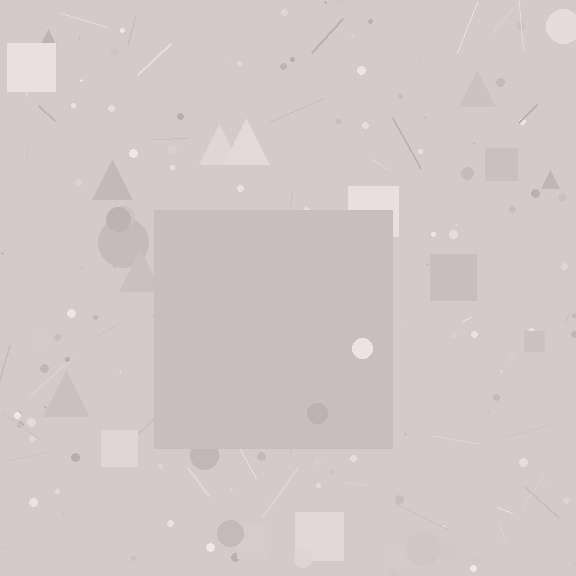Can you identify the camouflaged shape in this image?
The camouflaged shape is a square.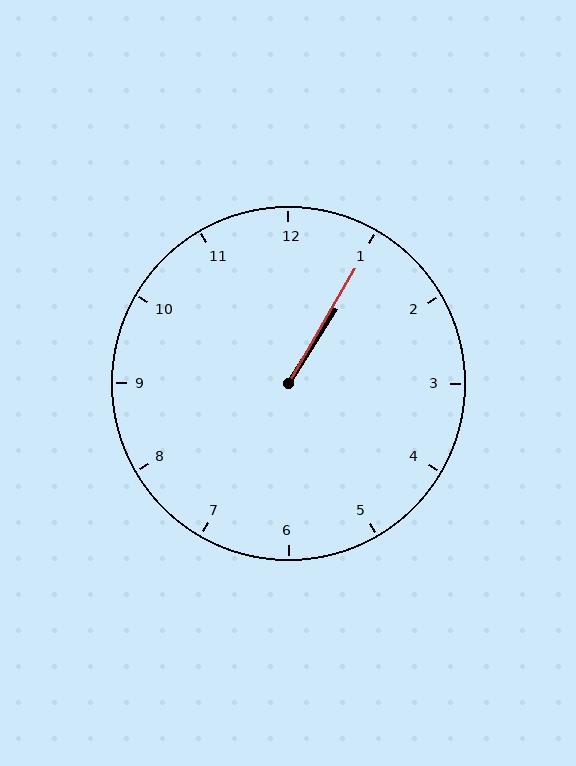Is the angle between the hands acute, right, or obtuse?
It is acute.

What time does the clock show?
1:05.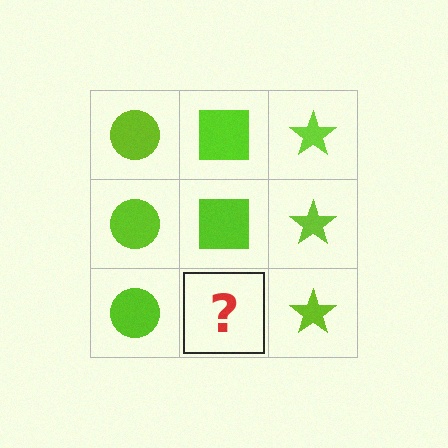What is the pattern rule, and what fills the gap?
The rule is that each column has a consistent shape. The gap should be filled with a lime square.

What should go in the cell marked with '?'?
The missing cell should contain a lime square.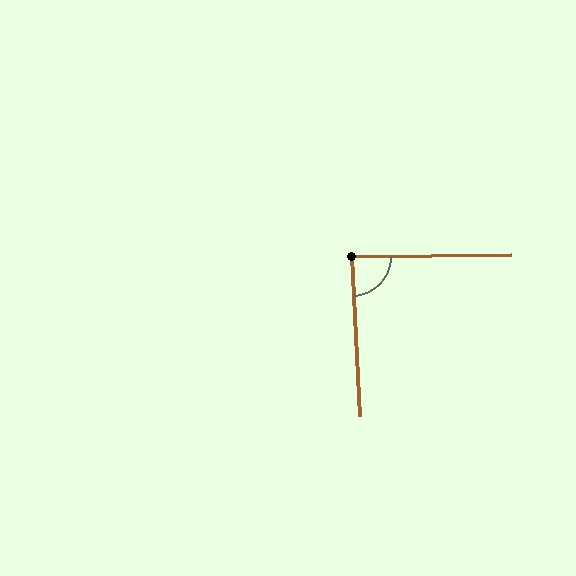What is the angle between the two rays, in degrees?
Approximately 88 degrees.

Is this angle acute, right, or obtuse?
It is approximately a right angle.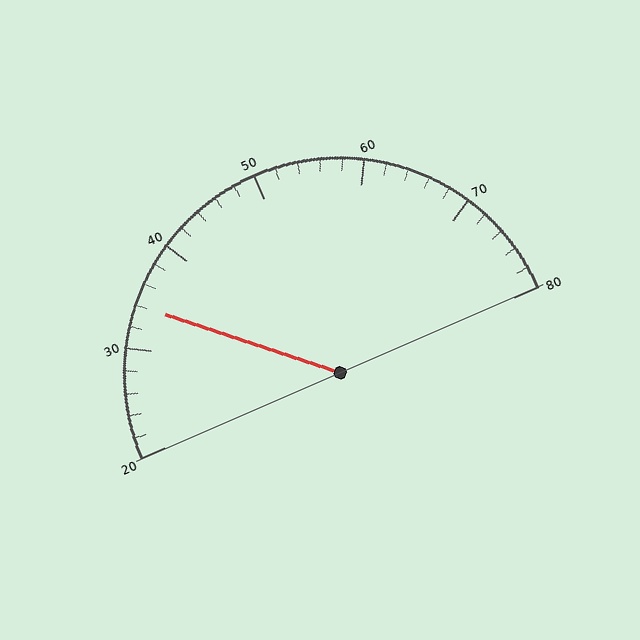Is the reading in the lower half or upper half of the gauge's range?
The reading is in the lower half of the range (20 to 80).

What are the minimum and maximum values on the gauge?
The gauge ranges from 20 to 80.